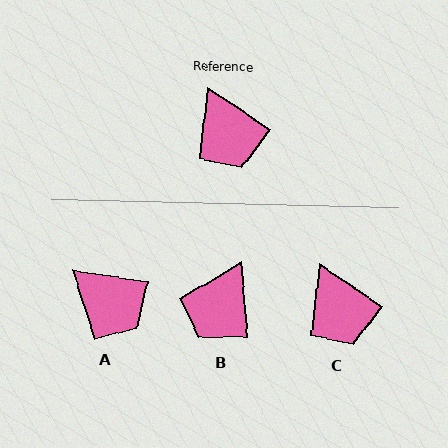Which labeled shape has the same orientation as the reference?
C.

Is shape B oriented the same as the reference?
No, it is off by about 52 degrees.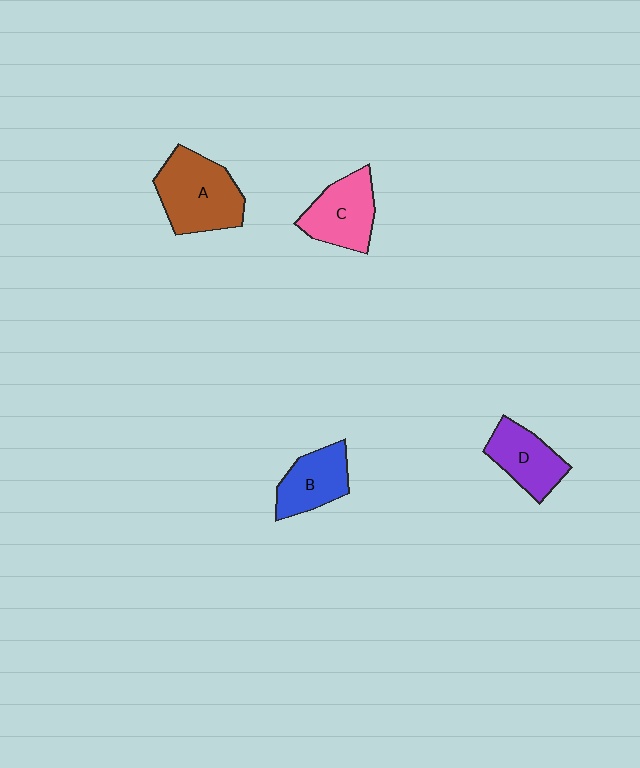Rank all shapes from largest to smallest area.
From largest to smallest: A (brown), C (pink), D (purple), B (blue).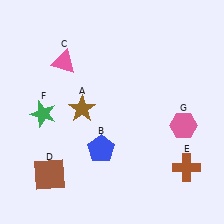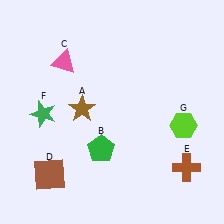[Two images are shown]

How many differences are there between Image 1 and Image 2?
There are 2 differences between the two images.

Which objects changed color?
B changed from blue to green. G changed from pink to lime.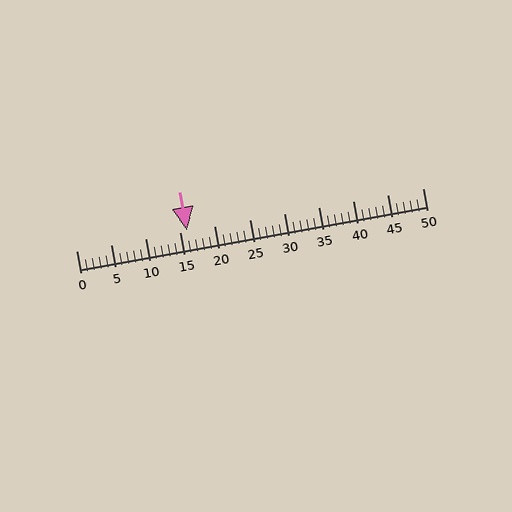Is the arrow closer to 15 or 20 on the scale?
The arrow is closer to 15.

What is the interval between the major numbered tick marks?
The major tick marks are spaced 5 units apart.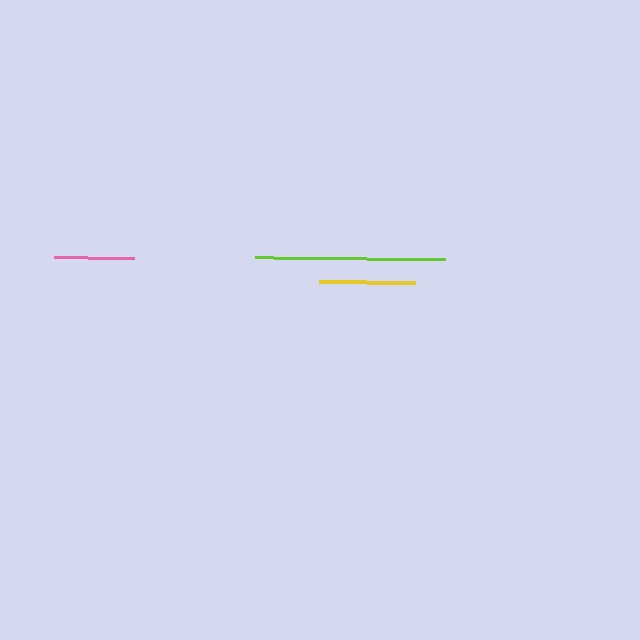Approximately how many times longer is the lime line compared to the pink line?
The lime line is approximately 2.4 times the length of the pink line.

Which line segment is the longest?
The lime line is the longest at approximately 190 pixels.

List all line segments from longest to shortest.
From longest to shortest: lime, yellow, pink.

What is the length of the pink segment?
The pink segment is approximately 80 pixels long.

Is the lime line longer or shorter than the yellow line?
The lime line is longer than the yellow line.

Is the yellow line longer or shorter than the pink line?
The yellow line is longer than the pink line.